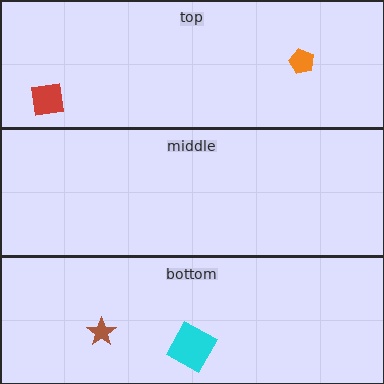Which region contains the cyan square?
The bottom region.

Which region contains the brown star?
The bottom region.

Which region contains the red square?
The top region.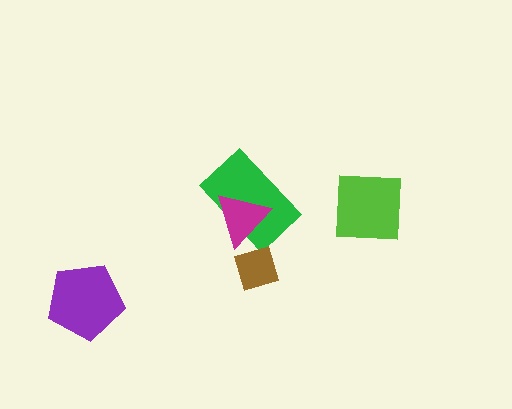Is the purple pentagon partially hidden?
No, no other shape covers it.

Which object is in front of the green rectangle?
The magenta triangle is in front of the green rectangle.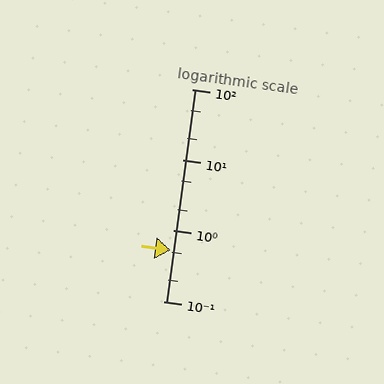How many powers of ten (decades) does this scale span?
The scale spans 3 decades, from 0.1 to 100.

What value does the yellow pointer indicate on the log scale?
The pointer indicates approximately 0.53.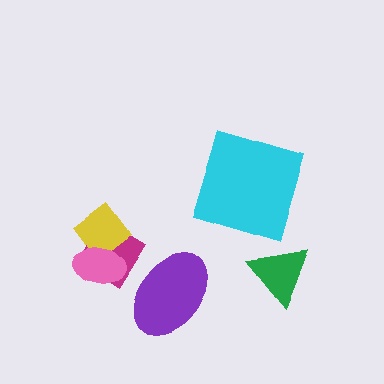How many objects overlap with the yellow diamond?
2 objects overlap with the yellow diamond.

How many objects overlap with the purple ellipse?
1 object overlaps with the purple ellipse.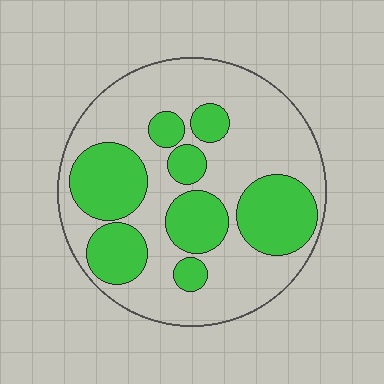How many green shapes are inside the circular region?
8.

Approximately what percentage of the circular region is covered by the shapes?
Approximately 35%.